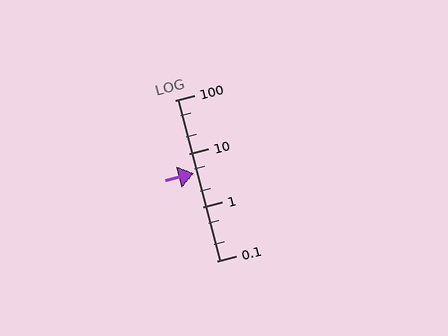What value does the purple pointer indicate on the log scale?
The pointer indicates approximately 4.3.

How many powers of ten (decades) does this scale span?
The scale spans 3 decades, from 0.1 to 100.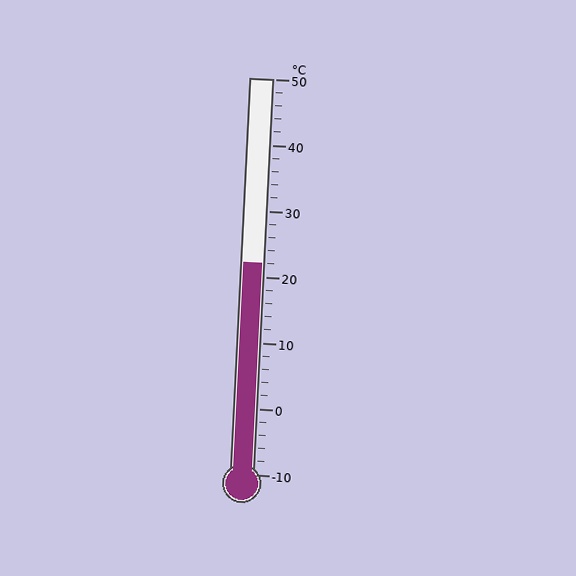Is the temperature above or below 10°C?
The temperature is above 10°C.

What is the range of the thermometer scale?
The thermometer scale ranges from -10°C to 50°C.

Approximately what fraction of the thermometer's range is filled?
The thermometer is filled to approximately 55% of its range.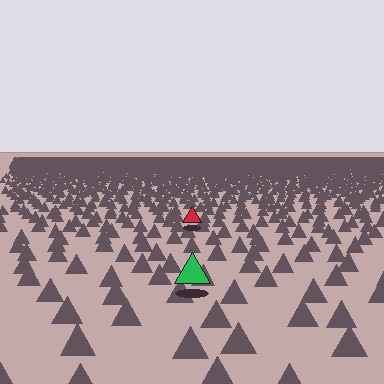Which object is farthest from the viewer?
The red triangle is farthest from the viewer. It appears smaller and the ground texture around it is denser.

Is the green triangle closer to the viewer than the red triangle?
Yes. The green triangle is closer — you can tell from the texture gradient: the ground texture is coarser near it.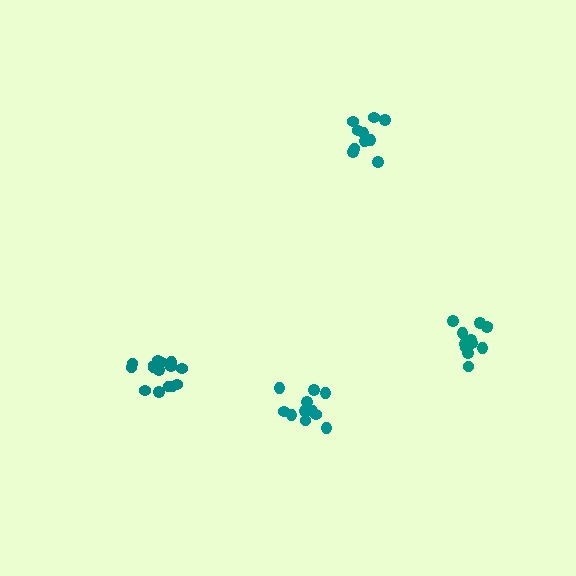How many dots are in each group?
Group 1: 10 dots, Group 2: 12 dots, Group 3: 15 dots, Group 4: 11 dots (48 total).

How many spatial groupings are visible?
There are 4 spatial groupings.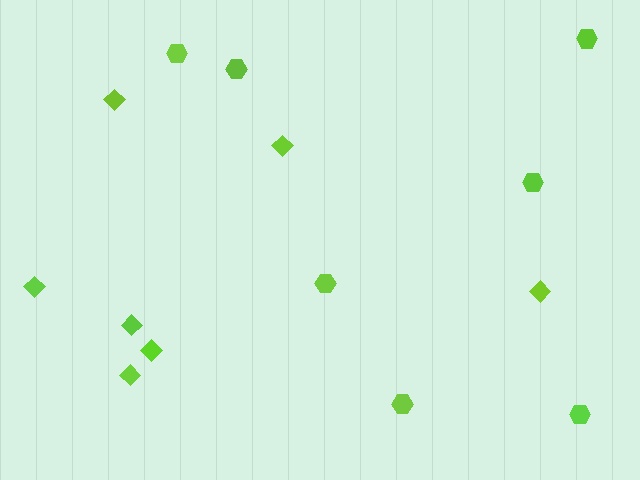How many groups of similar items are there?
There are 2 groups: one group of diamonds (7) and one group of hexagons (7).